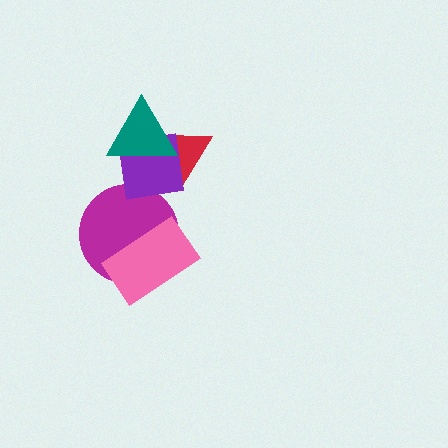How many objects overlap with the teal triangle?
2 objects overlap with the teal triangle.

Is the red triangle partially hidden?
Yes, it is partially covered by another shape.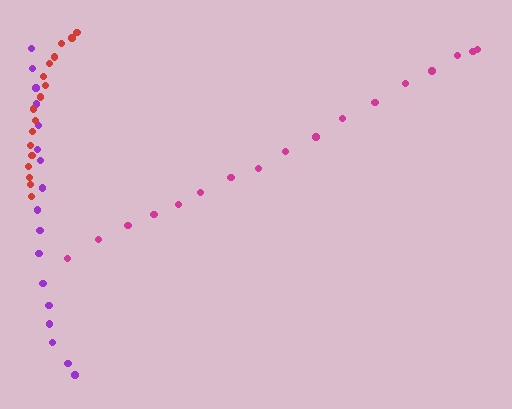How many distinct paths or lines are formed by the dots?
There are 3 distinct paths.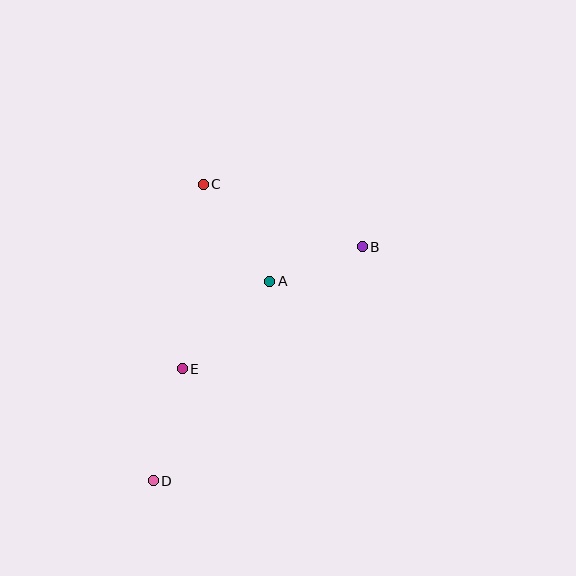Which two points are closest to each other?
Points A and B are closest to each other.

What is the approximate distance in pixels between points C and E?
The distance between C and E is approximately 186 pixels.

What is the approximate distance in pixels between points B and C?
The distance between B and C is approximately 170 pixels.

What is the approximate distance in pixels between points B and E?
The distance between B and E is approximately 217 pixels.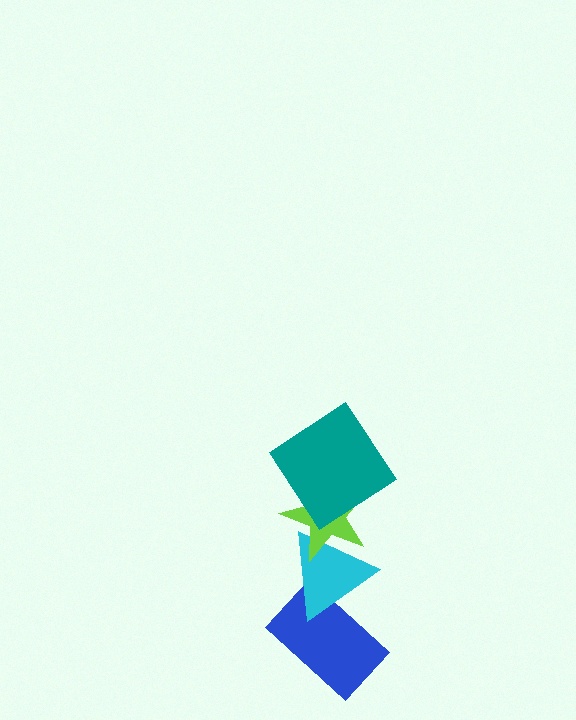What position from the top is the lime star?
The lime star is 2nd from the top.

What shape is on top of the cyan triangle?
The lime star is on top of the cyan triangle.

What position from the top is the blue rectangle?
The blue rectangle is 4th from the top.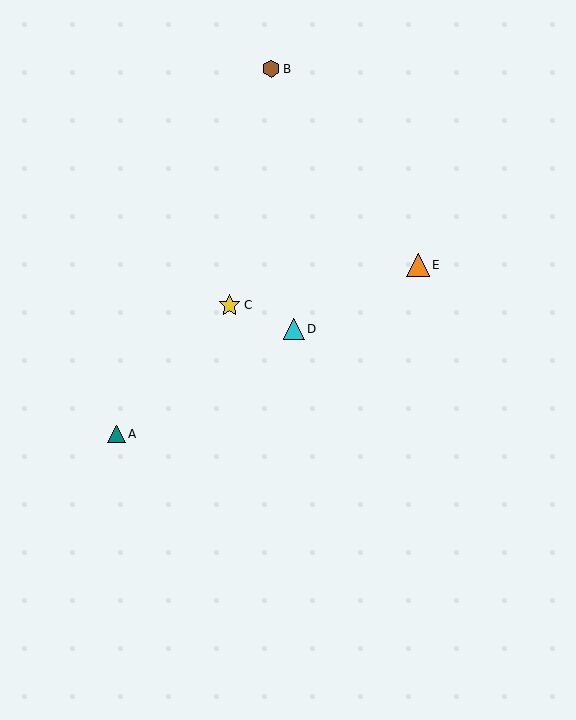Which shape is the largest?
The orange triangle (labeled E) is the largest.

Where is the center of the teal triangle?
The center of the teal triangle is at (116, 434).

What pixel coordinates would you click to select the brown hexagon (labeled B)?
Click at (271, 69) to select the brown hexagon B.